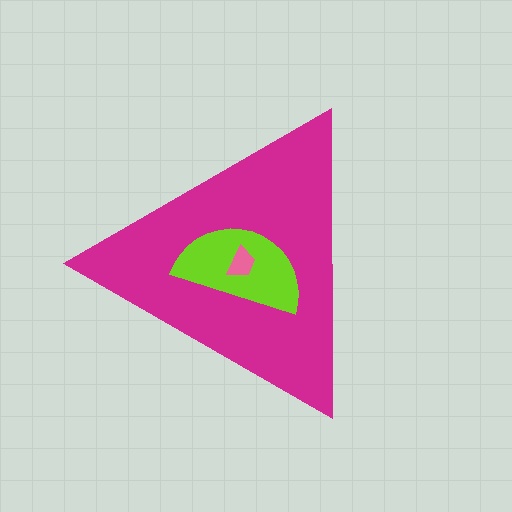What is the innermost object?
The pink trapezoid.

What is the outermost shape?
The magenta triangle.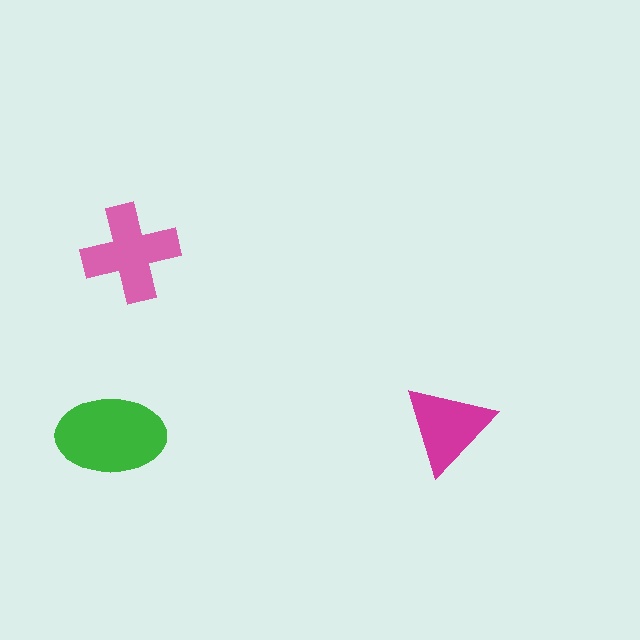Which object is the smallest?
The magenta triangle.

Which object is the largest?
The green ellipse.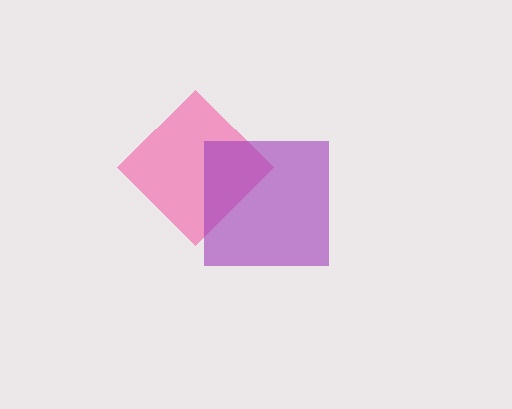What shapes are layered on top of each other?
The layered shapes are: a pink diamond, a purple square.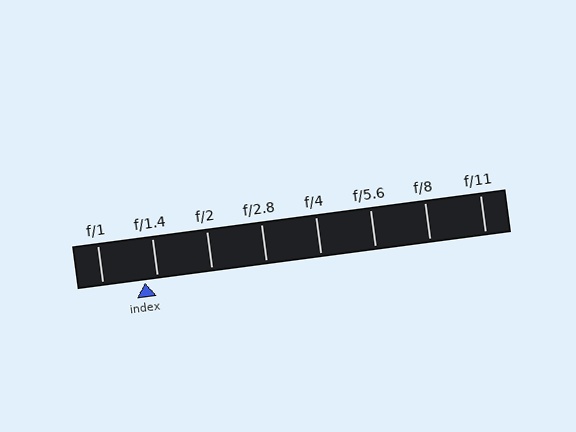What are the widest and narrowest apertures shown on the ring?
The widest aperture shown is f/1 and the narrowest is f/11.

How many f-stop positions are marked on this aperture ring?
There are 8 f-stop positions marked.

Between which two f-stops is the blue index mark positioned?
The index mark is between f/1 and f/1.4.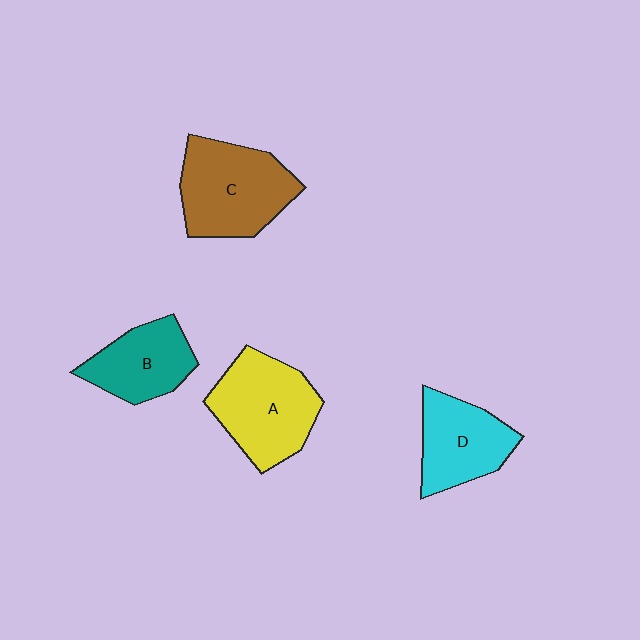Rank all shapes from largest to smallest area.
From largest to smallest: C (brown), A (yellow), D (cyan), B (teal).